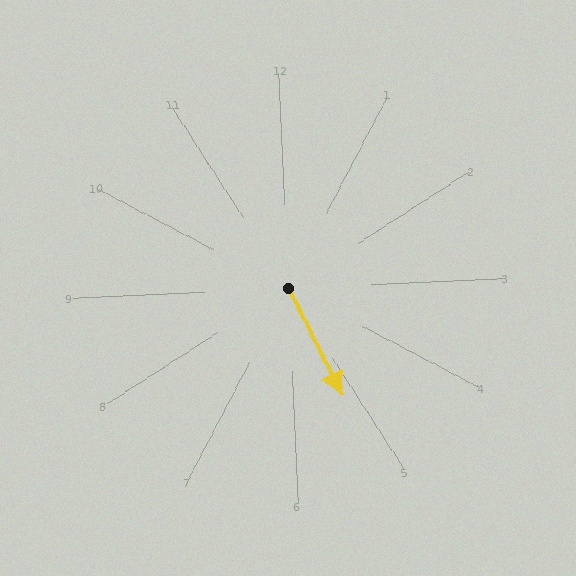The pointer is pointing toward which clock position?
Roughly 5 o'clock.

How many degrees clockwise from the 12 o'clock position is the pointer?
Approximately 156 degrees.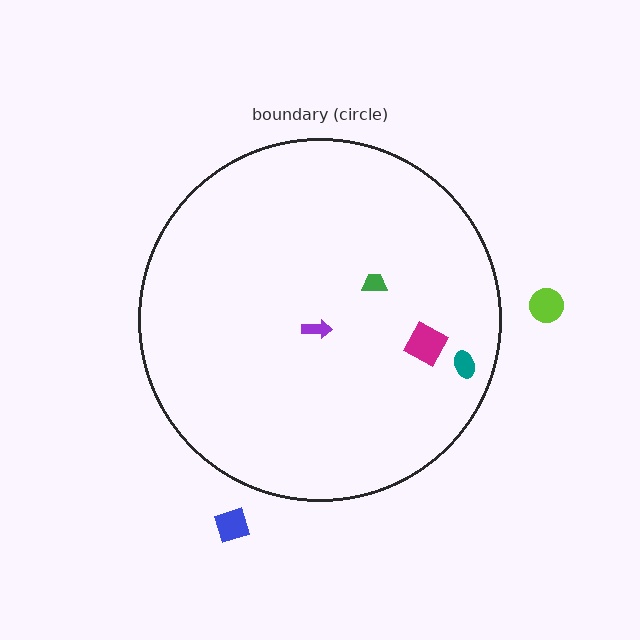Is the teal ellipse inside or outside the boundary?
Inside.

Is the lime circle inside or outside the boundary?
Outside.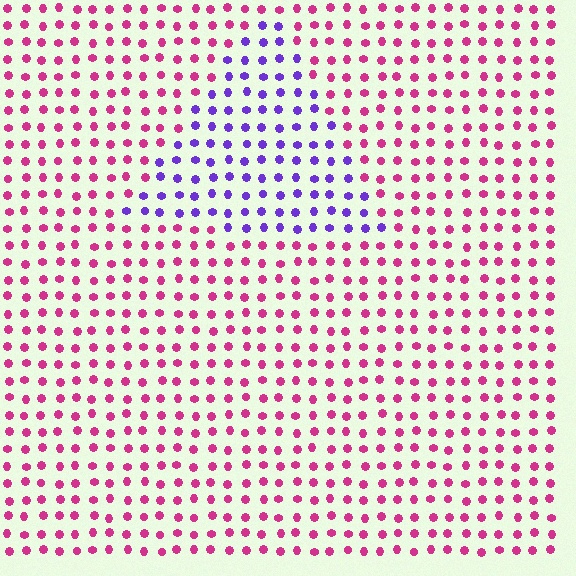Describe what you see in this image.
The image is filled with small magenta elements in a uniform arrangement. A triangle-shaped region is visible where the elements are tinted to a slightly different hue, forming a subtle color boundary.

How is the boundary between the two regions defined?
The boundary is defined purely by a slight shift in hue (about 63 degrees). Spacing, size, and orientation are identical on both sides.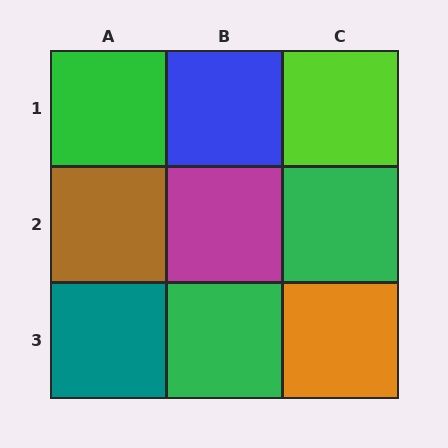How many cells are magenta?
1 cell is magenta.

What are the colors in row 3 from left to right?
Teal, green, orange.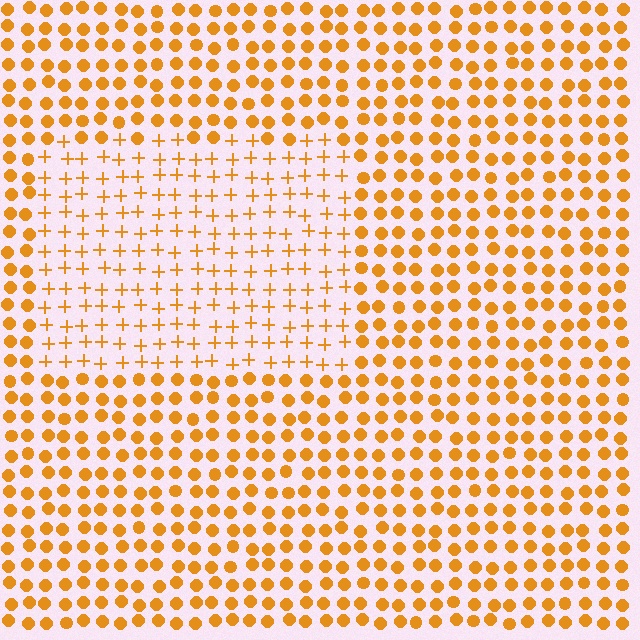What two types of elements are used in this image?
The image uses plus signs inside the rectangle region and circles outside it.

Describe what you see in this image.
The image is filled with small orange elements arranged in a uniform grid. A rectangle-shaped region contains plus signs, while the surrounding area contains circles. The boundary is defined purely by the change in element shape.